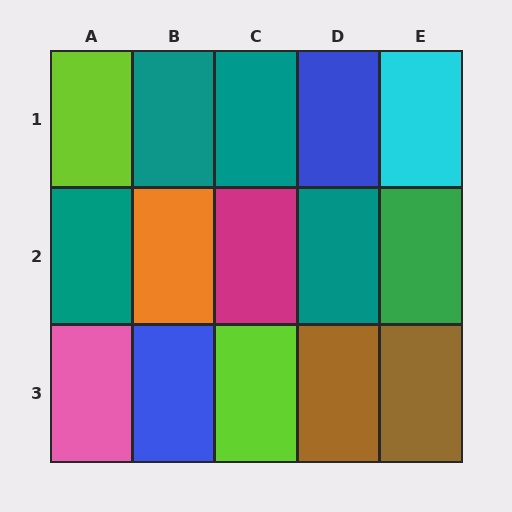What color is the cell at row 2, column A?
Teal.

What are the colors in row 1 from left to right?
Lime, teal, teal, blue, cyan.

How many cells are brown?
2 cells are brown.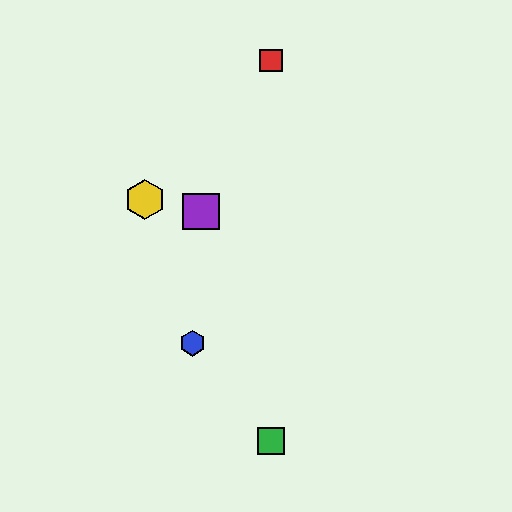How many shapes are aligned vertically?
2 shapes (the red square, the green square) are aligned vertically.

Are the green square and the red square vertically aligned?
Yes, both are at x≈271.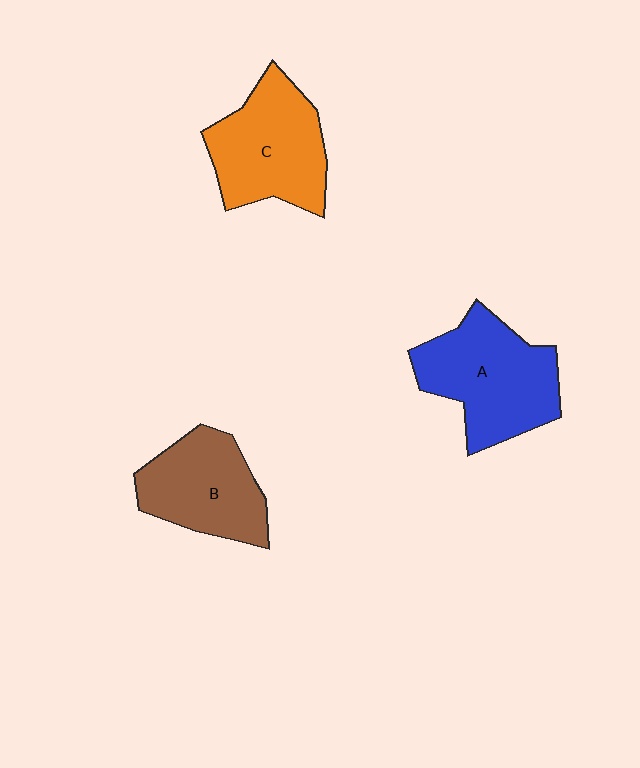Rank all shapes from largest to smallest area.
From largest to smallest: A (blue), C (orange), B (brown).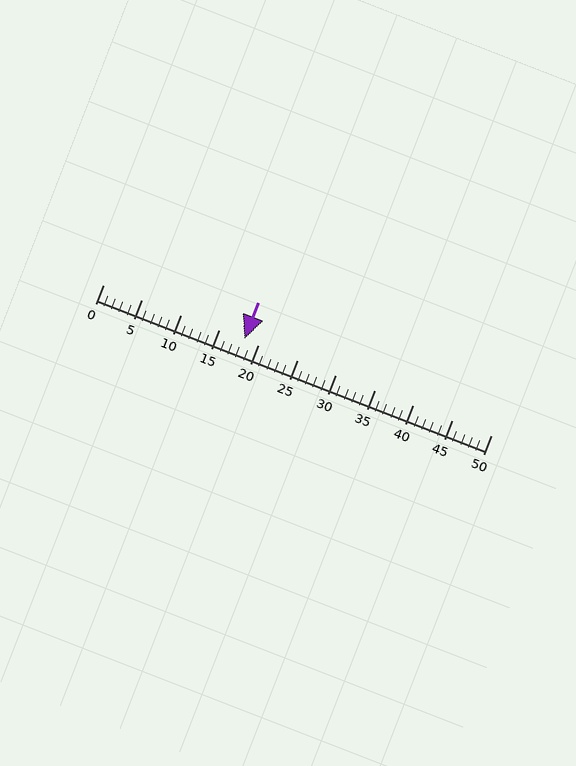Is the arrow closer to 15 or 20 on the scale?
The arrow is closer to 20.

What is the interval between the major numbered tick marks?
The major tick marks are spaced 5 units apart.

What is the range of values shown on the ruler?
The ruler shows values from 0 to 50.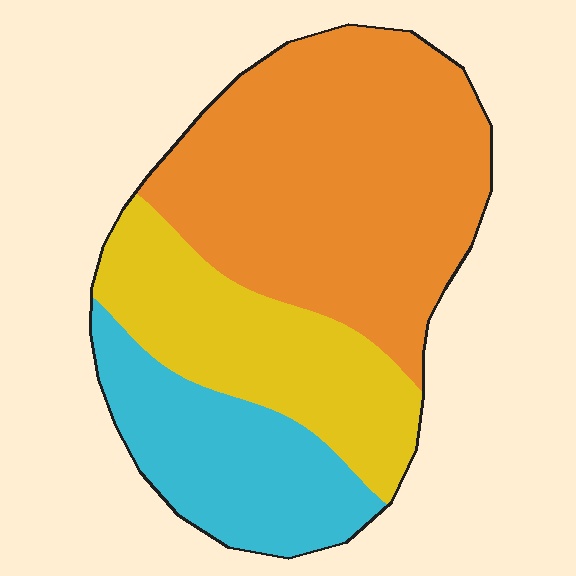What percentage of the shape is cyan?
Cyan takes up between a sixth and a third of the shape.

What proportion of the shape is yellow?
Yellow covers roughly 25% of the shape.